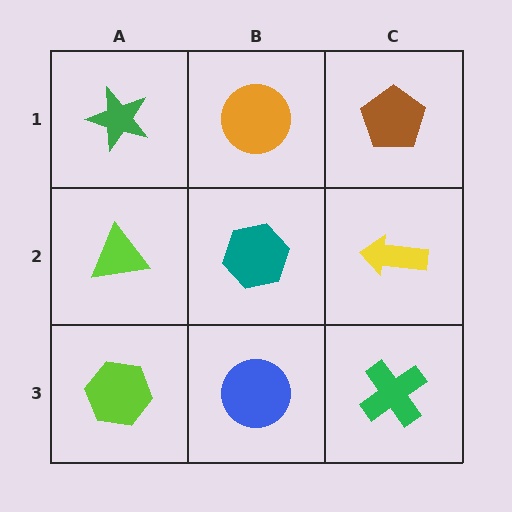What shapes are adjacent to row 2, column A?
A green star (row 1, column A), a lime hexagon (row 3, column A), a teal hexagon (row 2, column B).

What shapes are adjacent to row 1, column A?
A lime triangle (row 2, column A), an orange circle (row 1, column B).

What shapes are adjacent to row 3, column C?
A yellow arrow (row 2, column C), a blue circle (row 3, column B).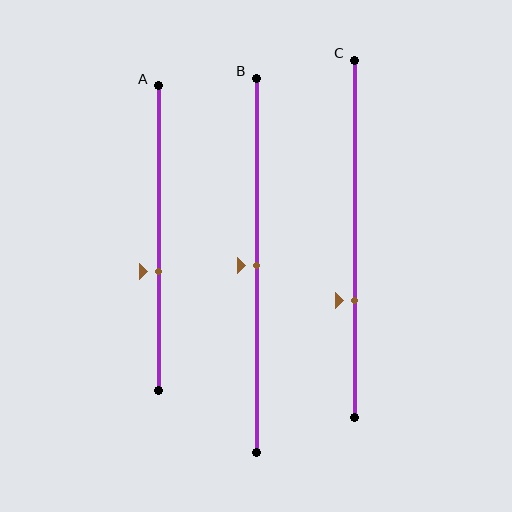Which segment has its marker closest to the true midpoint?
Segment B has its marker closest to the true midpoint.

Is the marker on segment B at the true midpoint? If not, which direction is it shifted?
Yes, the marker on segment B is at the true midpoint.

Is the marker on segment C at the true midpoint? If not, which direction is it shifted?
No, the marker on segment C is shifted downward by about 17% of the segment length.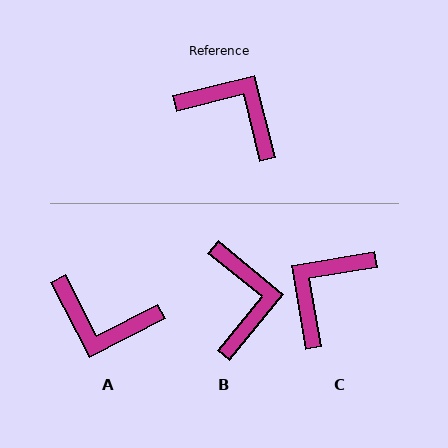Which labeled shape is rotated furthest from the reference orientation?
A, about 167 degrees away.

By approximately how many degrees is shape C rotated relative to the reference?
Approximately 85 degrees counter-clockwise.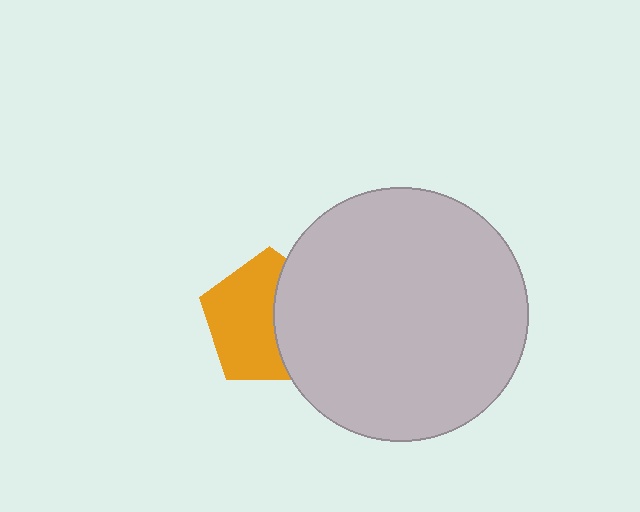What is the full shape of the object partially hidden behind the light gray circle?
The partially hidden object is an orange pentagon.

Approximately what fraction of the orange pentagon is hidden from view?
Roughly 41% of the orange pentagon is hidden behind the light gray circle.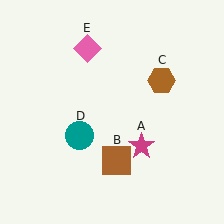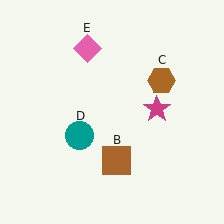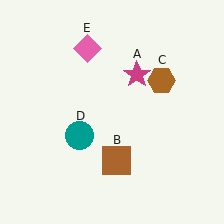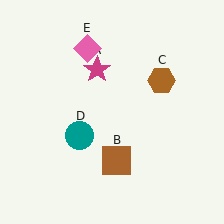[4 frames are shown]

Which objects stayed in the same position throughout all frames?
Brown square (object B) and brown hexagon (object C) and teal circle (object D) and pink diamond (object E) remained stationary.